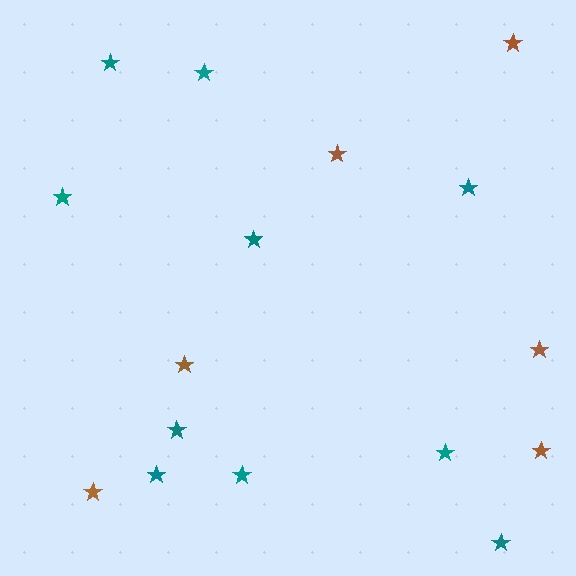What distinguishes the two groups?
There are 2 groups: one group of brown stars (6) and one group of teal stars (10).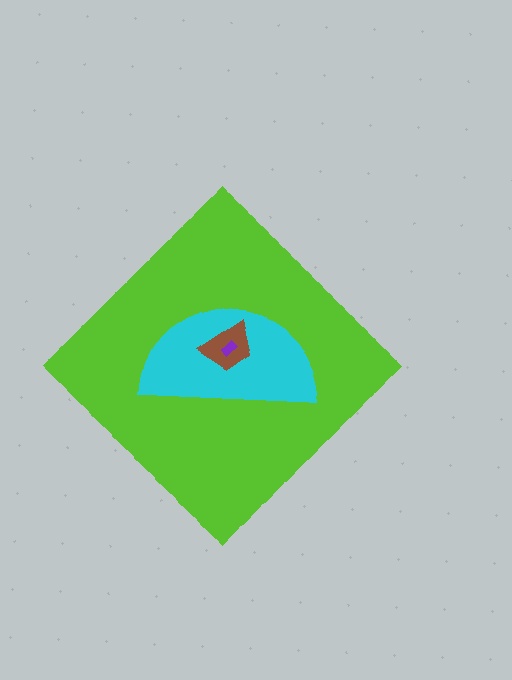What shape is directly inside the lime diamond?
The cyan semicircle.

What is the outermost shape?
The lime diamond.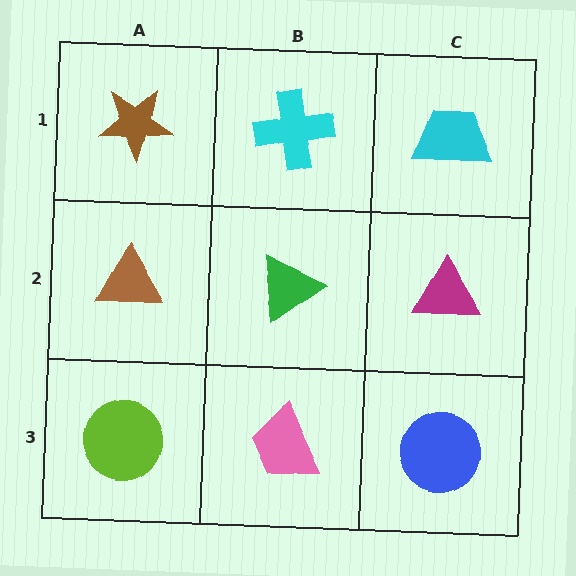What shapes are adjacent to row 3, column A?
A brown triangle (row 2, column A), a pink trapezoid (row 3, column B).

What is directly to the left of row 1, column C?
A cyan cross.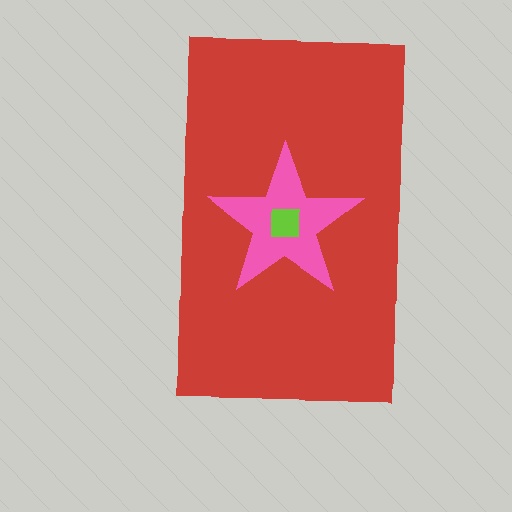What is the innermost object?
The lime square.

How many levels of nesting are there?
3.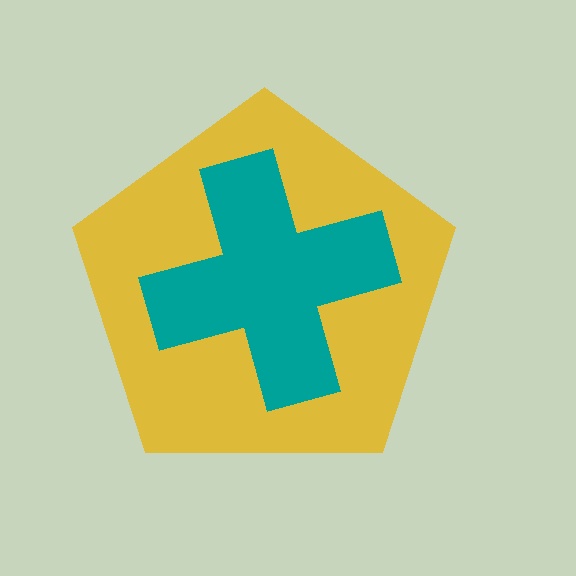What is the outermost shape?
The yellow pentagon.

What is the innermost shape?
The teal cross.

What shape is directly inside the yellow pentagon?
The teal cross.